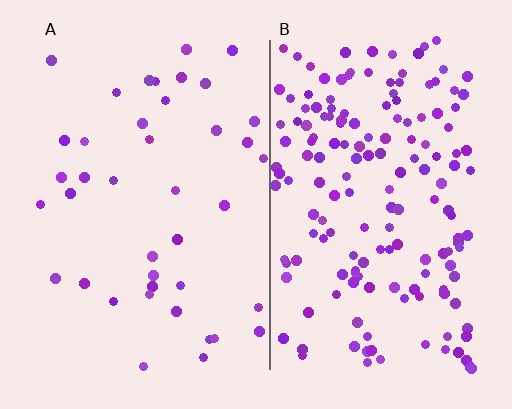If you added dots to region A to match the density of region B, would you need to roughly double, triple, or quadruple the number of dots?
Approximately quadruple.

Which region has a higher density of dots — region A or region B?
B (the right).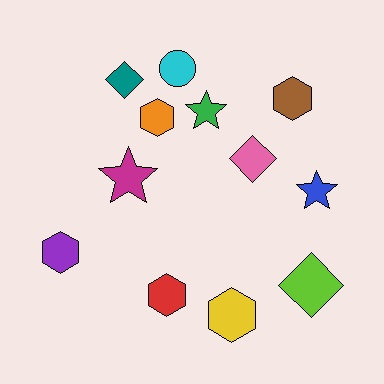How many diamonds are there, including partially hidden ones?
There are 3 diamonds.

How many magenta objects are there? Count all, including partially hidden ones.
There is 1 magenta object.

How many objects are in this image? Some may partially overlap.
There are 12 objects.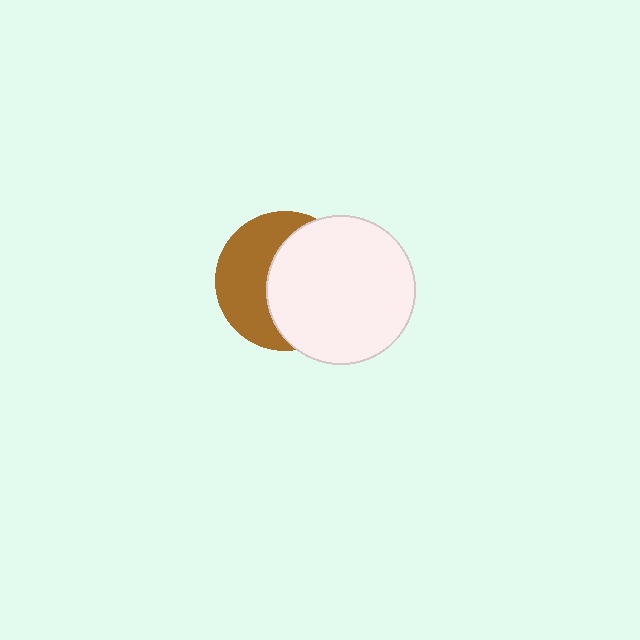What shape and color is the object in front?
The object in front is a white circle.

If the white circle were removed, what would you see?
You would see the complete brown circle.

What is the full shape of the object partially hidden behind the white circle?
The partially hidden object is a brown circle.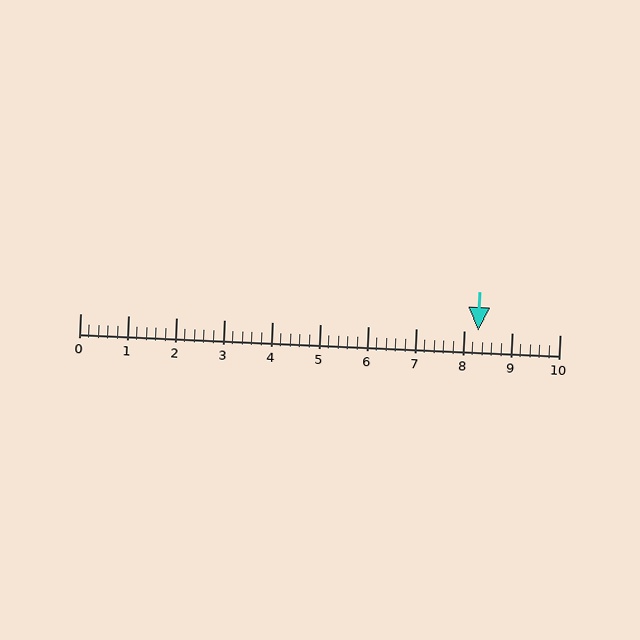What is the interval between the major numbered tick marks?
The major tick marks are spaced 1 units apart.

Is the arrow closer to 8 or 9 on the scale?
The arrow is closer to 8.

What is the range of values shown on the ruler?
The ruler shows values from 0 to 10.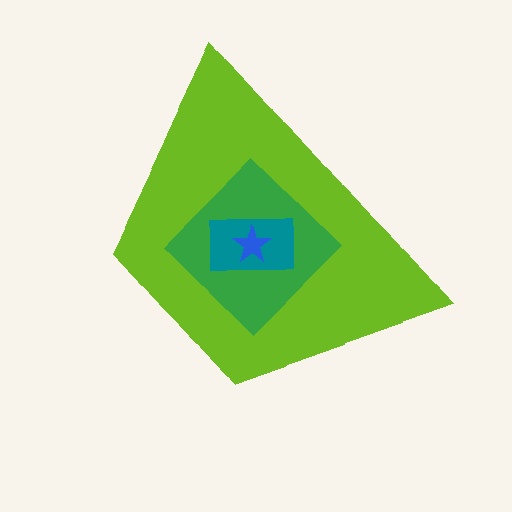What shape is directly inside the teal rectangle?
The blue star.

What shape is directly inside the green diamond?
The teal rectangle.